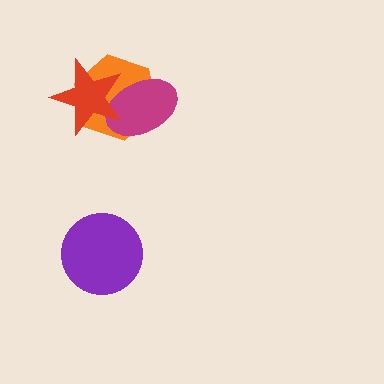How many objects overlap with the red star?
2 objects overlap with the red star.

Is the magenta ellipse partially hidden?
Yes, it is partially covered by another shape.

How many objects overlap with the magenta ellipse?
2 objects overlap with the magenta ellipse.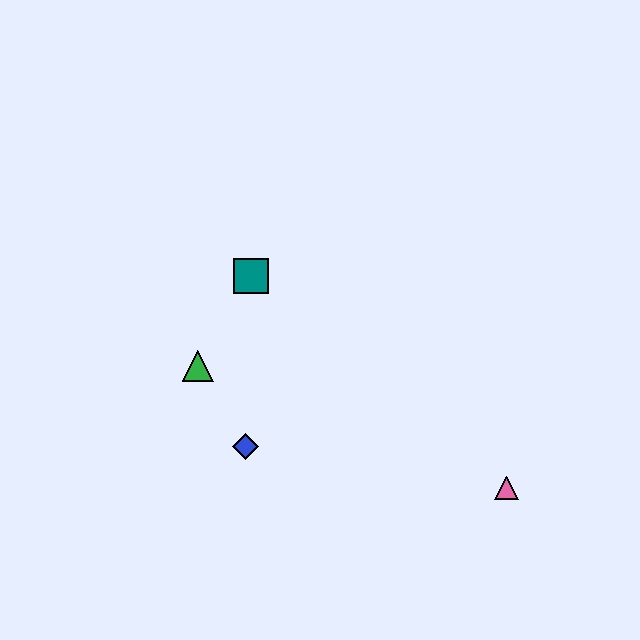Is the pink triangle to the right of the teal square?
Yes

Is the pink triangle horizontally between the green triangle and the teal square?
No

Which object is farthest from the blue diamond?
The pink triangle is farthest from the blue diamond.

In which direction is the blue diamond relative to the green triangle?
The blue diamond is below the green triangle.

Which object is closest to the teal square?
The green triangle is closest to the teal square.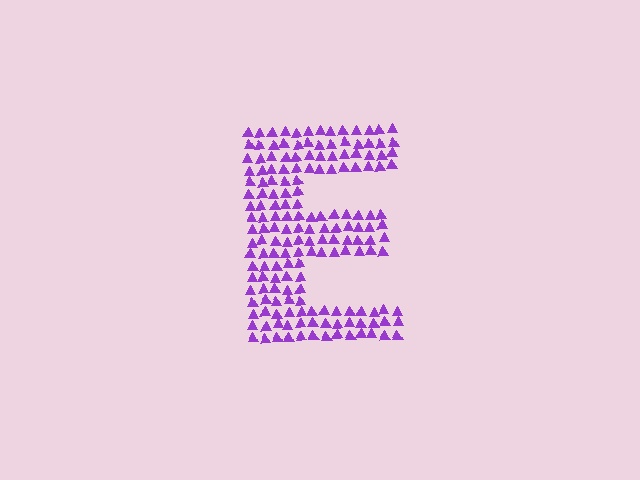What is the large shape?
The large shape is the letter E.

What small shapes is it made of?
It is made of small triangles.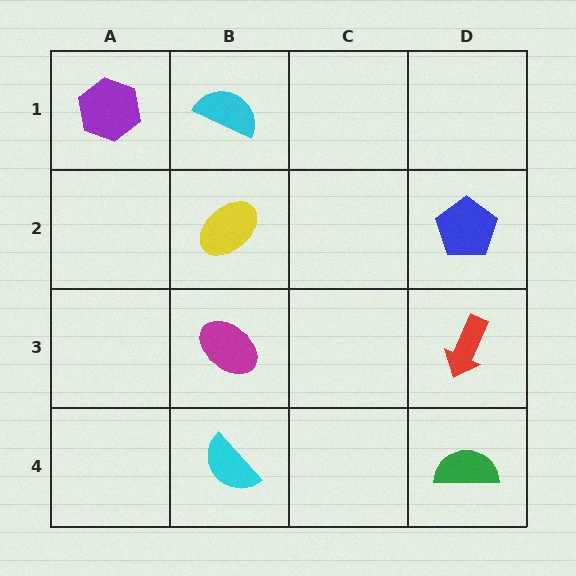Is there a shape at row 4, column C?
No, that cell is empty.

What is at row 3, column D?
A red arrow.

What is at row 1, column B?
A cyan semicircle.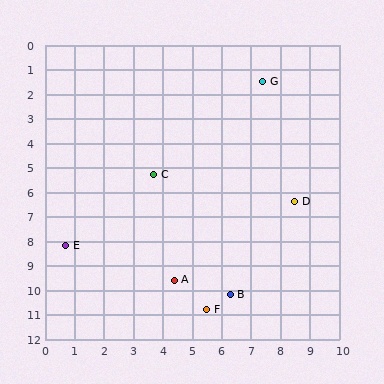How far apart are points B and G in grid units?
Points B and G are about 8.8 grid units apart.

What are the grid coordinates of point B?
Point B is at approximately (6.3, 10.2).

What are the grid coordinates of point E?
Point E is at approximately (0.7, 8.2).